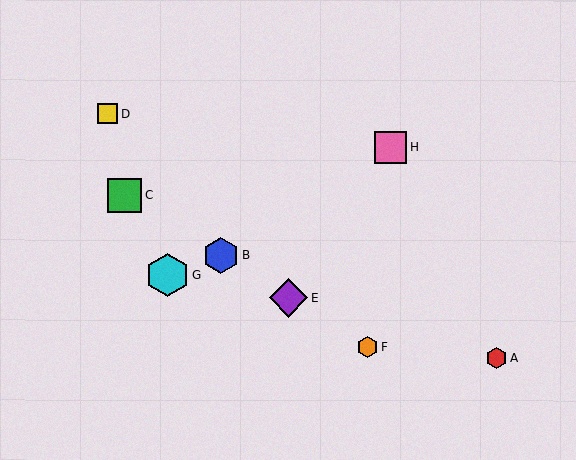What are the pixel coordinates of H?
Object H is at (390, 148).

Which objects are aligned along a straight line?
Objects B, C, E, F are aligned along a straight line.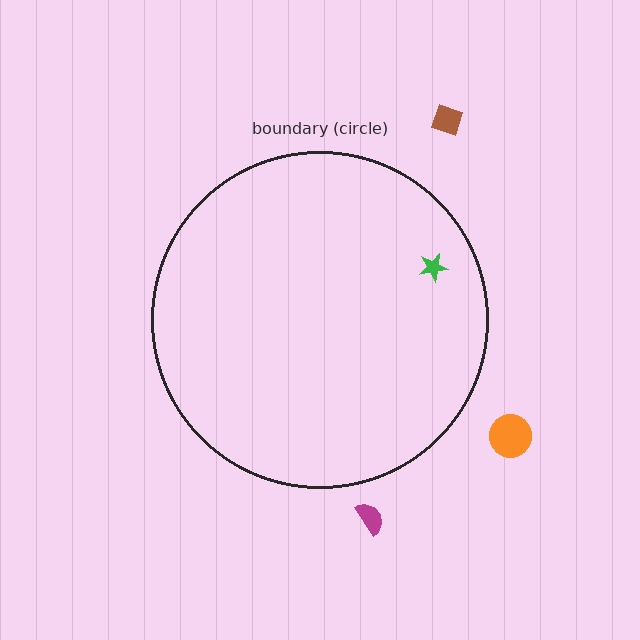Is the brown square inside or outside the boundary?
Outside.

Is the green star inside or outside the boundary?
Inside.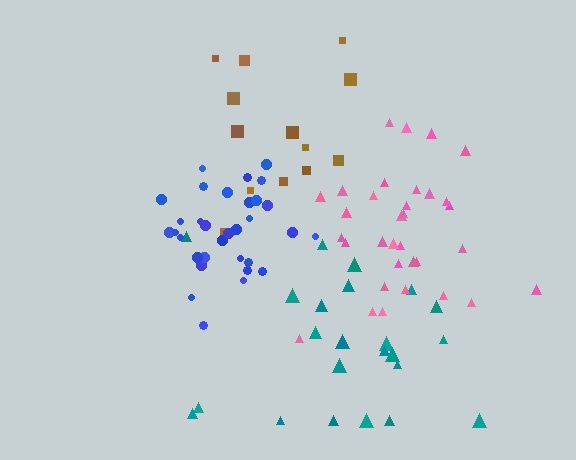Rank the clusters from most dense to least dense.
blue, pink, teal, brown.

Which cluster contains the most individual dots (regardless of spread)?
Pink (33).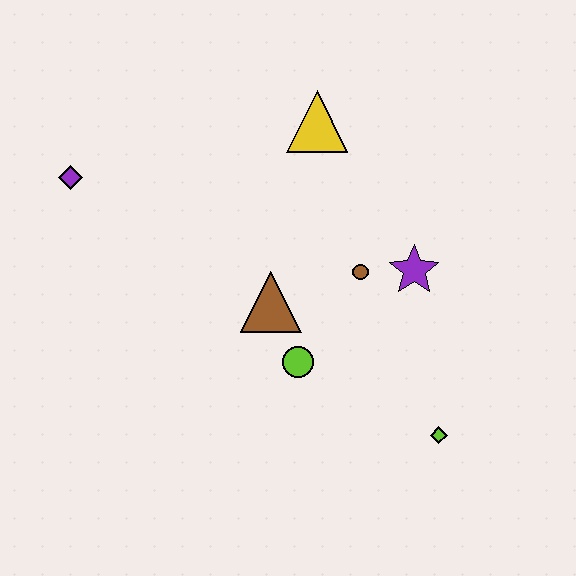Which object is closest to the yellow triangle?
The brown circle is closest to the yellow triangle.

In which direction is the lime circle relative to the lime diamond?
The lime circle is to the left of the lime diamond.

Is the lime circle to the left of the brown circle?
Yes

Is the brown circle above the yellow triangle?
No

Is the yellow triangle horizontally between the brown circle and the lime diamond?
No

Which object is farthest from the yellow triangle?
The lime diamond is farthest from the yellow triangle.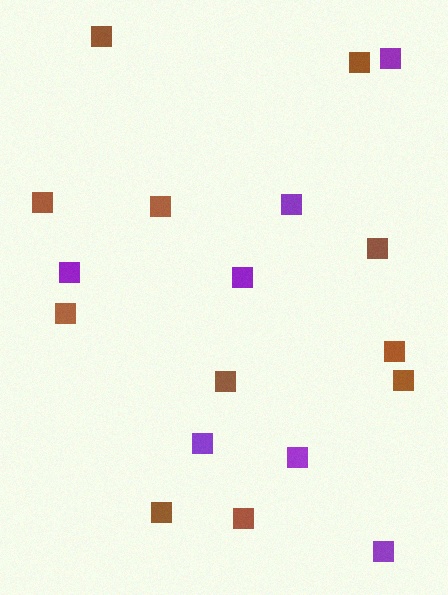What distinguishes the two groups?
There are 2 groups: one group of brown squares (11) and one group of purple squares (7).